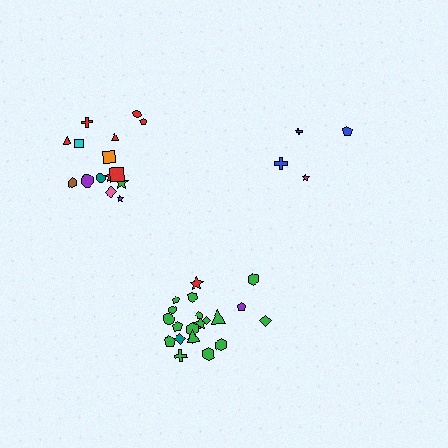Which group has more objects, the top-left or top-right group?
The top-left group.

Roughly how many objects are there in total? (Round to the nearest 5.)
Roughly 40 objects in total.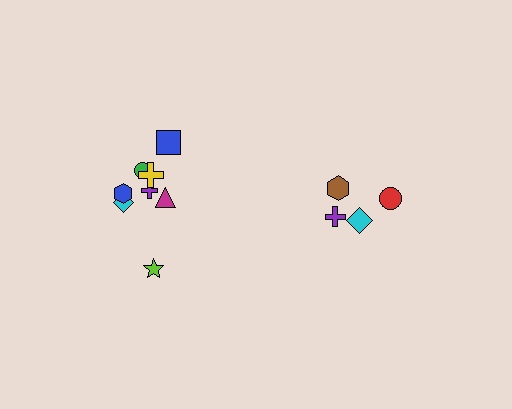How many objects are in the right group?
There are 4 objects.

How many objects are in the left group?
There are 8 objects.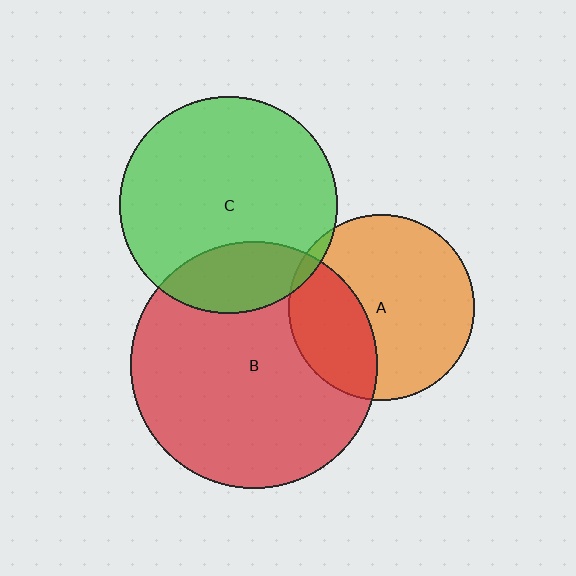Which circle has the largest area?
Circle B (red).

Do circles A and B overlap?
Yes.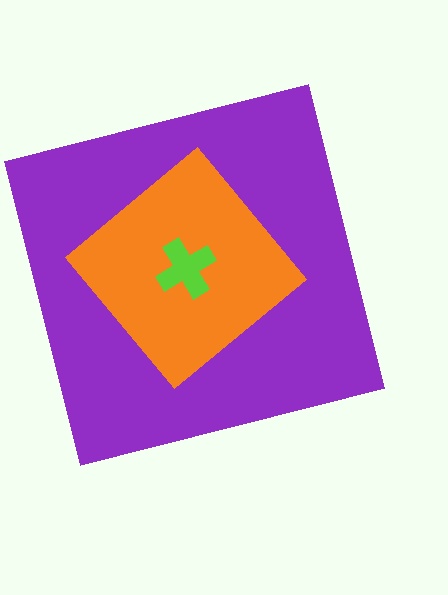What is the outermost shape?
The purple square.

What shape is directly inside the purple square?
The orange diamond.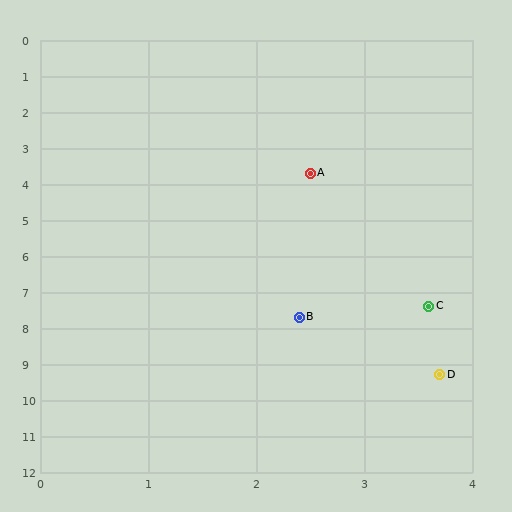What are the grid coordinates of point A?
Point A is at approximately (2.5, 3.7).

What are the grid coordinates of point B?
Point B is at approximately (2.4, 7.7).